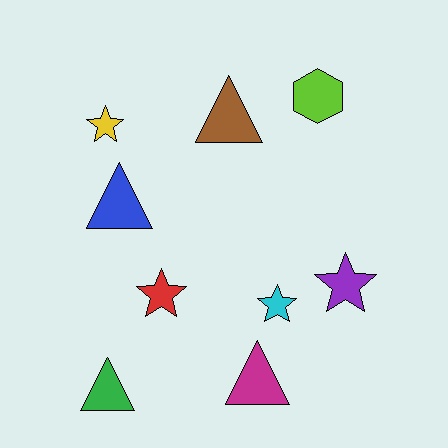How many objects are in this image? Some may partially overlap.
There are 9 objects.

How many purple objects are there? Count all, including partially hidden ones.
There is 1 purple object.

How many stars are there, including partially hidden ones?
There are 4 stars.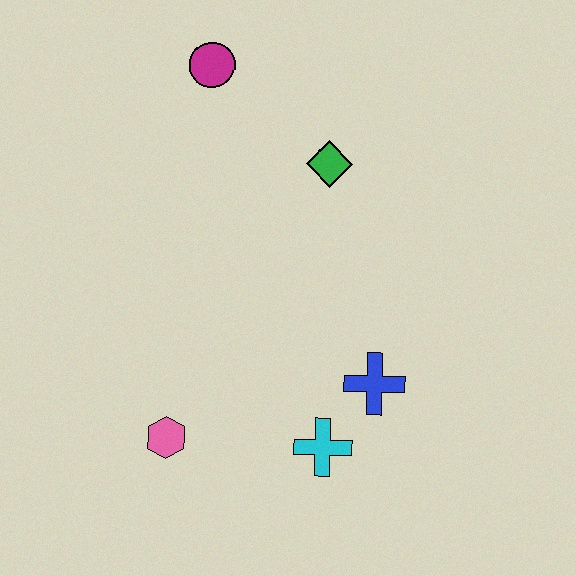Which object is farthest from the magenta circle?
The cyan cross is farthest from the magenta circle.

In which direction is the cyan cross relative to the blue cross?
The cyan cross is below the blue cross.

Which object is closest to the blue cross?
The cyan cross is closest to the blue cross.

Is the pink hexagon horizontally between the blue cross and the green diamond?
No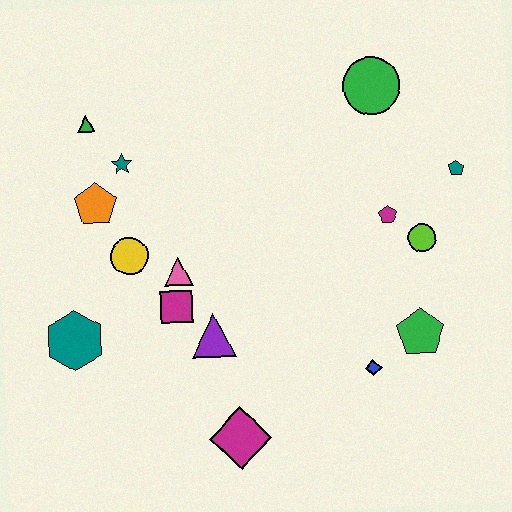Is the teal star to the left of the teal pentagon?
Yes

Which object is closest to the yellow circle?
The pink triangle is closest to the yellow circle.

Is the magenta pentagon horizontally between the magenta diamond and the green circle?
No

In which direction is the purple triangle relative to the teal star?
The purple triangle is below the teal star.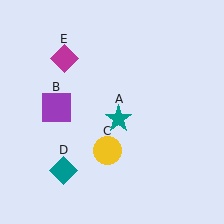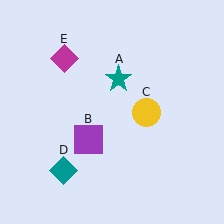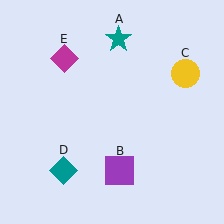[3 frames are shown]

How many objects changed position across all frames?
3 objects changed position: teal star (object A), purple square (object B), yellow circle (object C).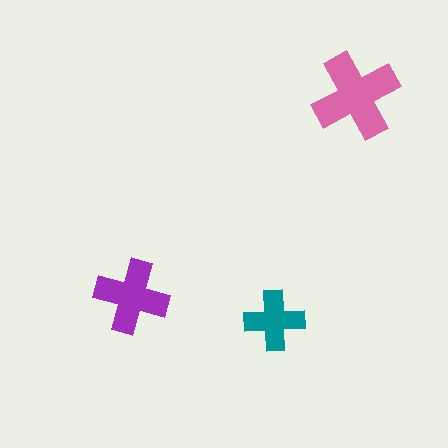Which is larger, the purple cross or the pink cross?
The pink one.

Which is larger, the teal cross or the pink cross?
The pink one.